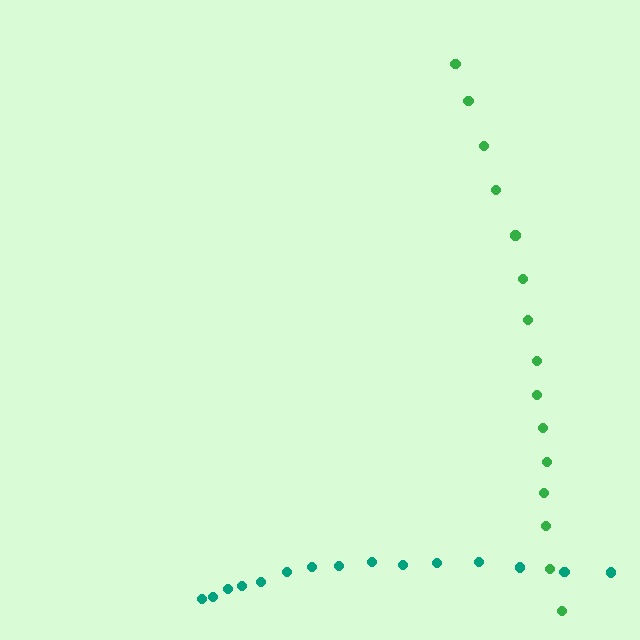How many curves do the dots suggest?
There are 2 distinct paths.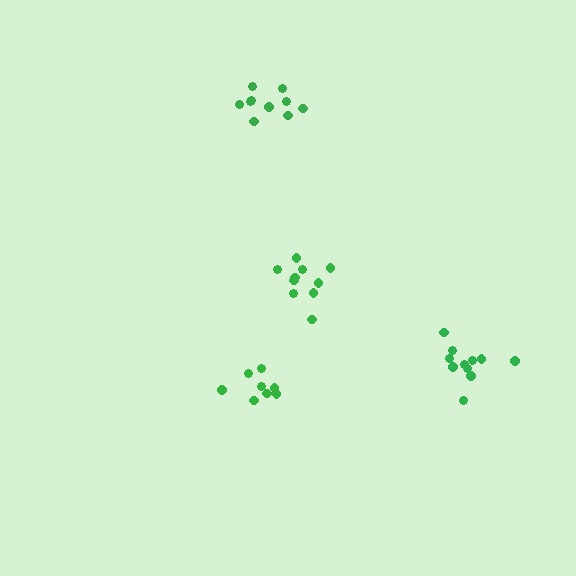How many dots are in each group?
Group 1: 10 dots, Group 2: 11 dots, Group 3: 8 dots, Group 4: 10 dots (39 total).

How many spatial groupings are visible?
There are 4 spatial groupings.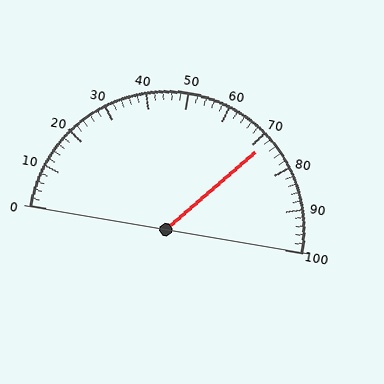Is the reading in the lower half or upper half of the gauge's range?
The reading is in the upper half of the range (0 to 100).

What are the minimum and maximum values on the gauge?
The gauge ranges from 0 to 100.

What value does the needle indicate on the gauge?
The needle indicates approximately 72.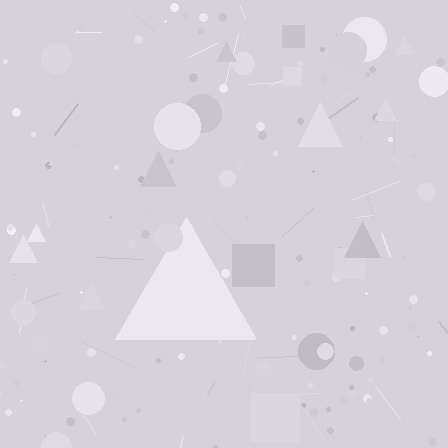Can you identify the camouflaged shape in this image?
The camouflaged shape is a triangle.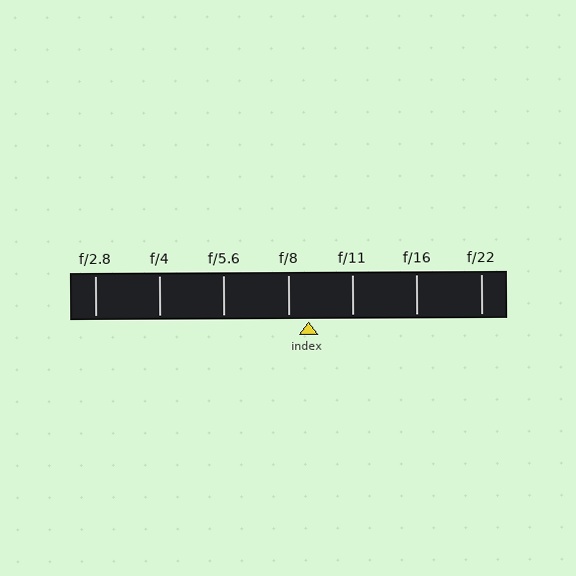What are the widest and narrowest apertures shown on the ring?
The widest aperture shown is f/2.8 and the narrowest is f/22.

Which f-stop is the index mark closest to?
The index mark is closest to f/8.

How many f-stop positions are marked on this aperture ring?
There are 7 f-stop positions marked.